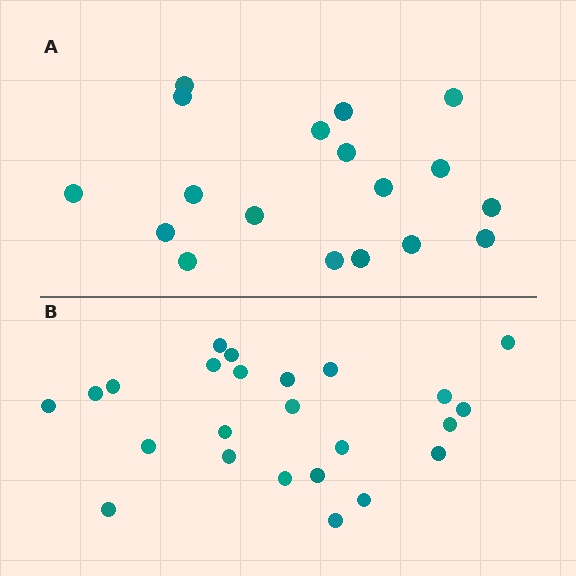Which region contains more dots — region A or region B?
Region B (the bottom region) has more dots.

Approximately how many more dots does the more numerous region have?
Region B has about 6 more dots than region A.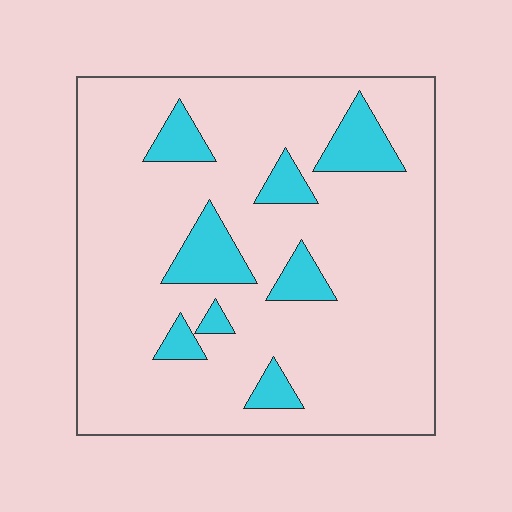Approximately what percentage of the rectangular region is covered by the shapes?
Approximately 15%.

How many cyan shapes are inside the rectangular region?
8.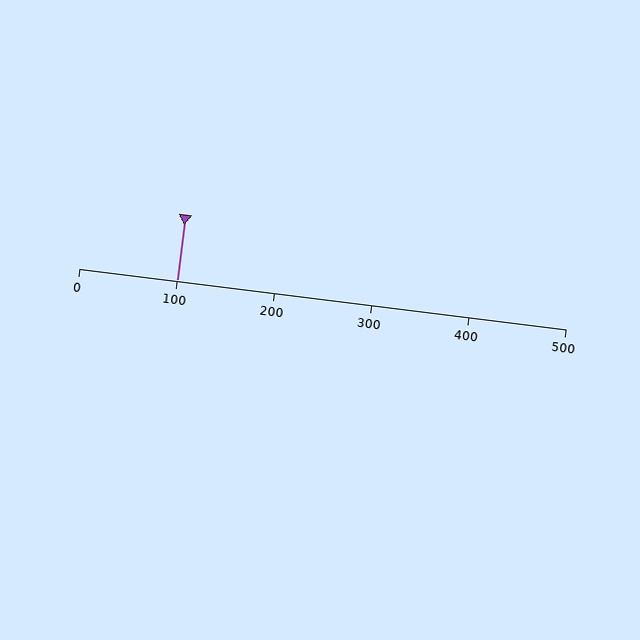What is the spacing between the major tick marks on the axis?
The major ticks are spaced 100 apart.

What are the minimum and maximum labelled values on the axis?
The axis runs from 0 to 500.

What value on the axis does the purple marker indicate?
The marker indicates approximately 100.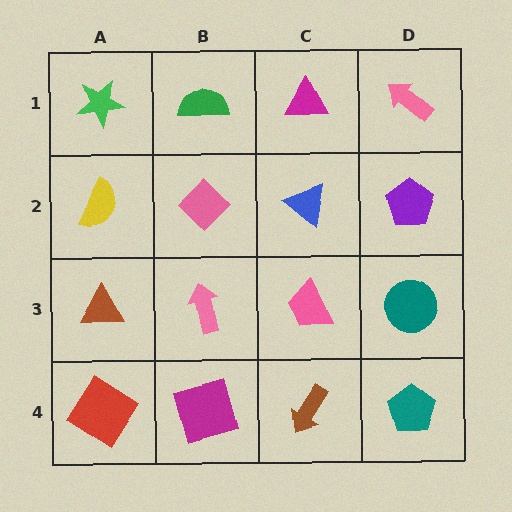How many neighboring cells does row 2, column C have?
4.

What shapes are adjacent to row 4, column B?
A pink arrow (row 3, column B), a red diamond (row 4, column A), a brown arrow (row 4, column C).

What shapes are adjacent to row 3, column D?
A purple pentagon (row 2, column D), a teal pentagon (row 4, column D), a pink trapezoid (row 3, column C).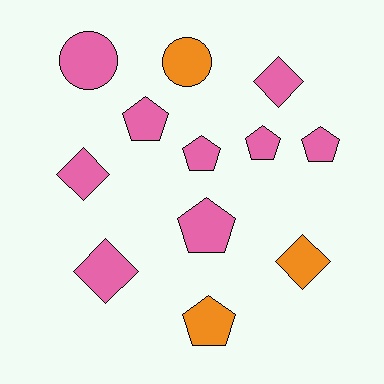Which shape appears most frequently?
Pentagon, with 6 objects.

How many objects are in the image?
There are 12 objects.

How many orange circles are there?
There is 1 orange circle.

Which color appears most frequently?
Pink, with 9 objects.